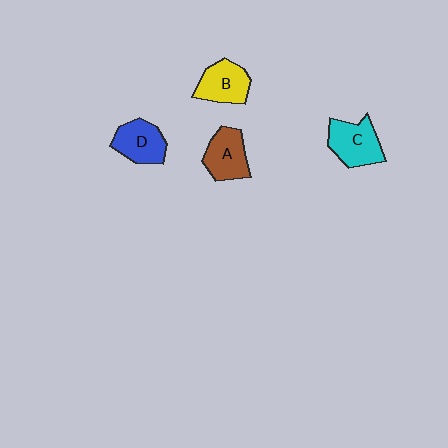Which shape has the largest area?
Shape C (cyan).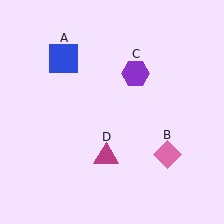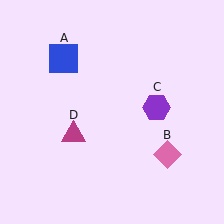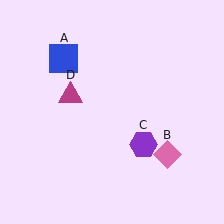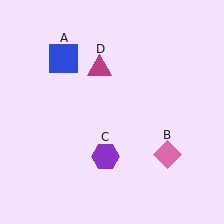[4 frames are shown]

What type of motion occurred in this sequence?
The purple hexagon (object C), magenta triangle (object D) rotated clockwise around the center of the scene.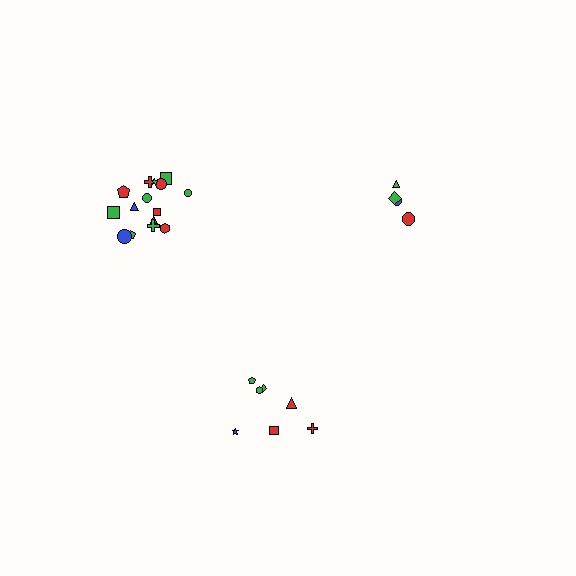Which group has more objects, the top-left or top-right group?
The top-left group.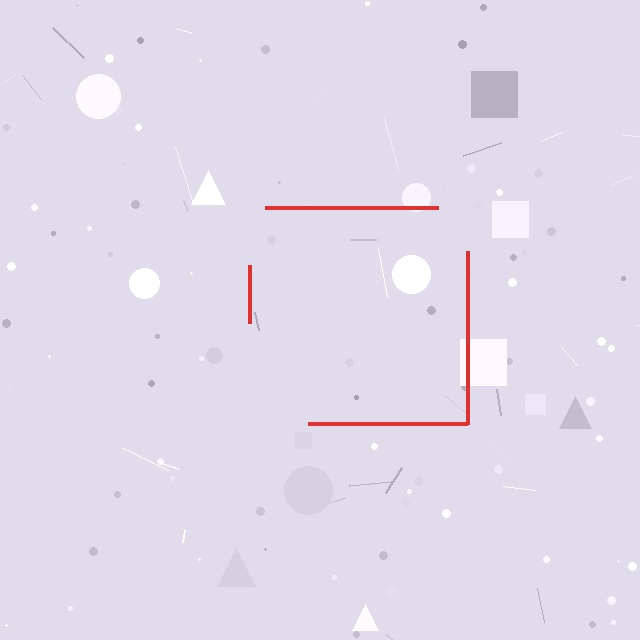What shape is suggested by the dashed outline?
The dashed outline suggests a square.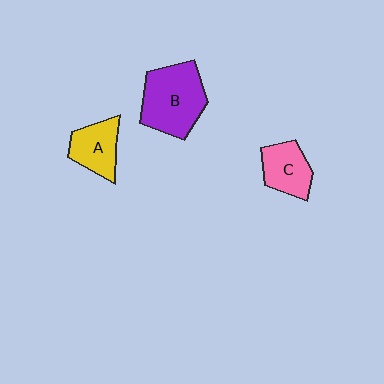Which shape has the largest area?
Shape B (purple).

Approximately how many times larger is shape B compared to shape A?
Approximately 1.7 times.